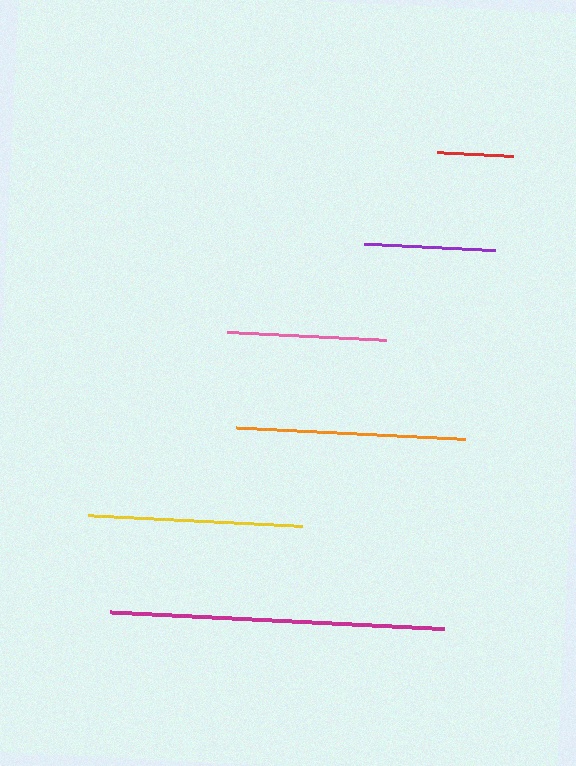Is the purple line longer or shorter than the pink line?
The pink line is longer than the purple line.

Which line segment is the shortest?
The red line is the shortest at approximately 76 pixels.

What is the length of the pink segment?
The pink segment is approximately 159 pixels long.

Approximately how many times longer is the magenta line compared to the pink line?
The magenta line is approximately 2.1 times the length of the pink line.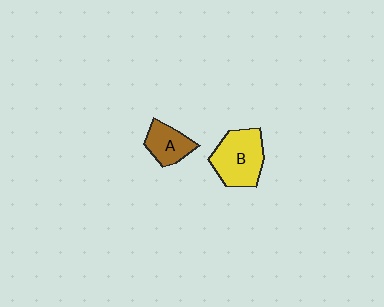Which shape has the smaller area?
Shape A (brown).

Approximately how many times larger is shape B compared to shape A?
Approximately 1.7 times.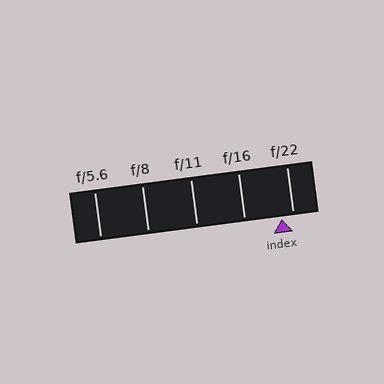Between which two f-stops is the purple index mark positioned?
The index mark is between f/16 and f/22.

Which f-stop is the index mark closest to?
The index mark is closest to f/22.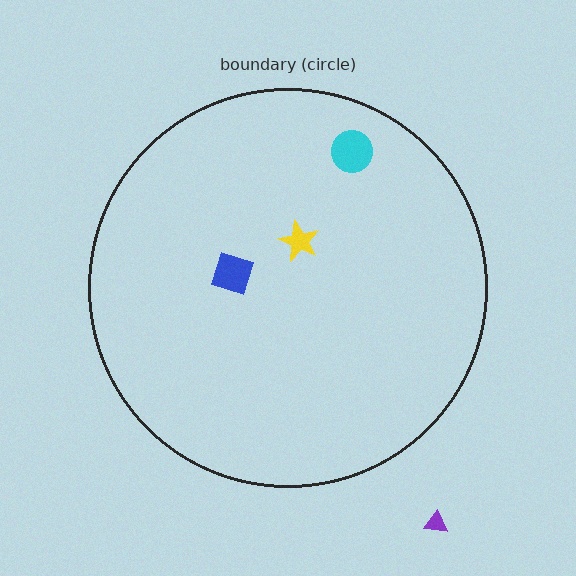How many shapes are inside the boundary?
3 inside, 1 outside.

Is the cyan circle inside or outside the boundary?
Inside.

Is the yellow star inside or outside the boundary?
Inside.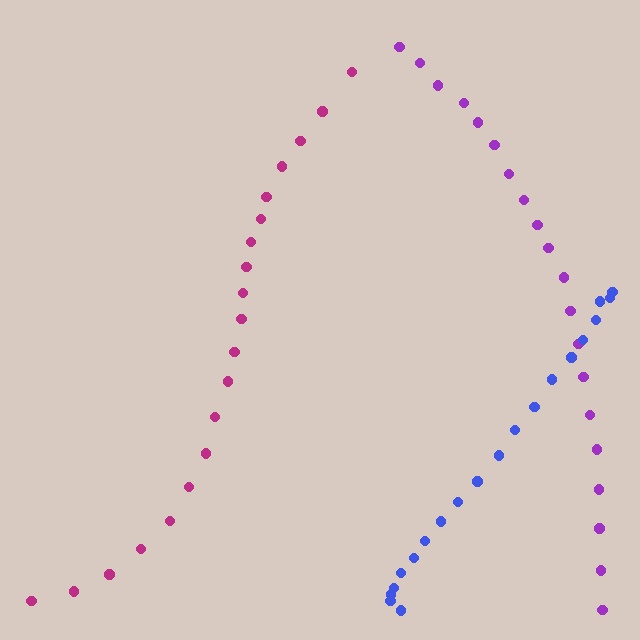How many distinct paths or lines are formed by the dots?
There are 3 distinct paths.